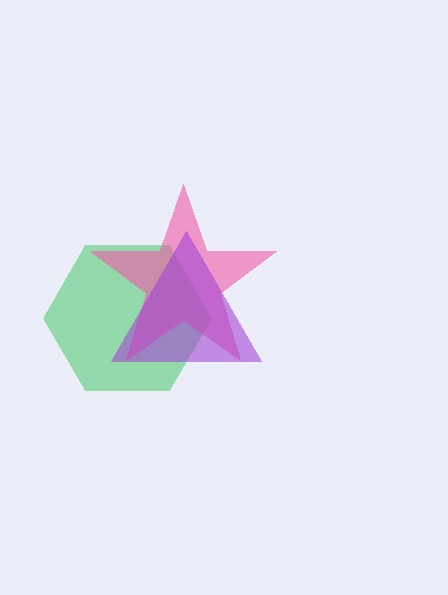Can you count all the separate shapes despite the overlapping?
Yes, there are 3 separate shapes.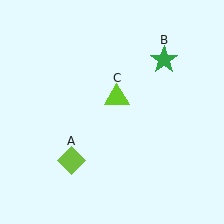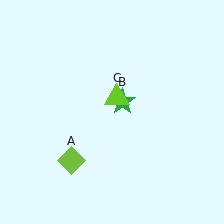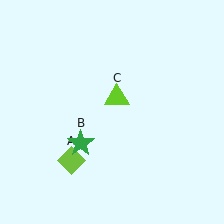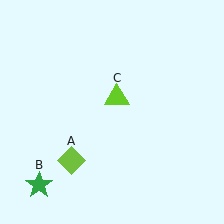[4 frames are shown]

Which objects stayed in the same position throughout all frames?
Lime diamond (object A) and lime triangle (object C) remained stationary.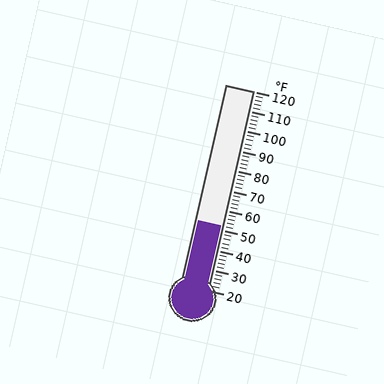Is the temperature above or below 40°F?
The temperature is above 40°F.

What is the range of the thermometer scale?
The thermometer scale ranges from 20°F to 120°F.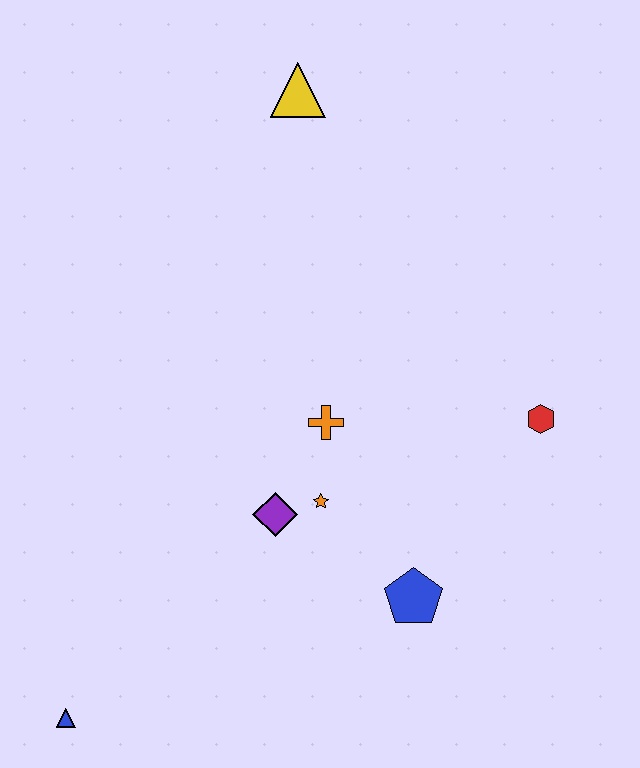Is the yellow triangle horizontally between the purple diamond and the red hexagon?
Yes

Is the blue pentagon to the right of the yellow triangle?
Yes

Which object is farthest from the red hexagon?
The blue triangle is farthest from the red hexagon.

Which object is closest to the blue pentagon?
The orange star is closest to the blue pentagon.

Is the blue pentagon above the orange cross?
No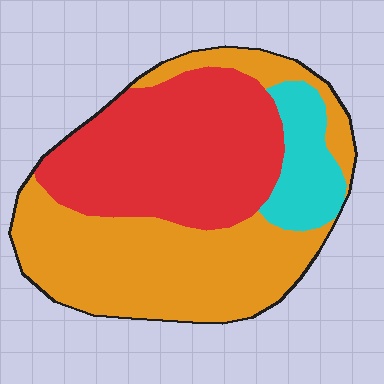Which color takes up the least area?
Cyan, at roughly 10%.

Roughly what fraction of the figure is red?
Red covers roughly 40% of the figure.